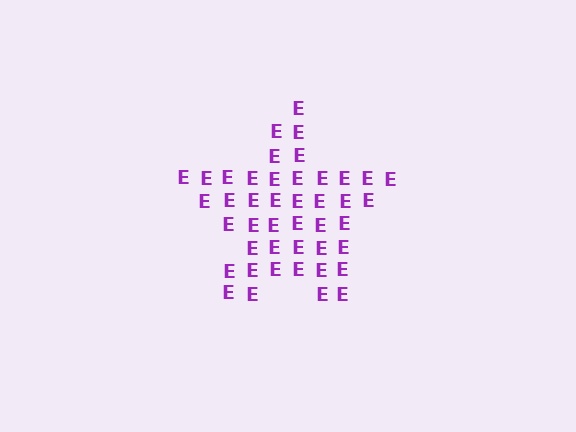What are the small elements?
The small elements are letter E's.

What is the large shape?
The large shape is a star.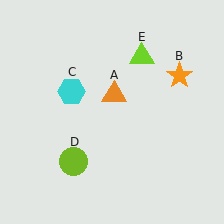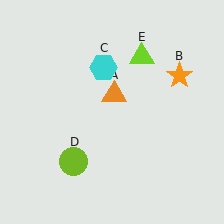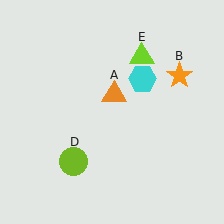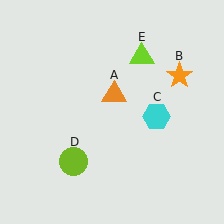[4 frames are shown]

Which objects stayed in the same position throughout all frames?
Orange triangle (object A) and orange star (object B) and lime circle (object D) and lime triangle (object E) remained stationary.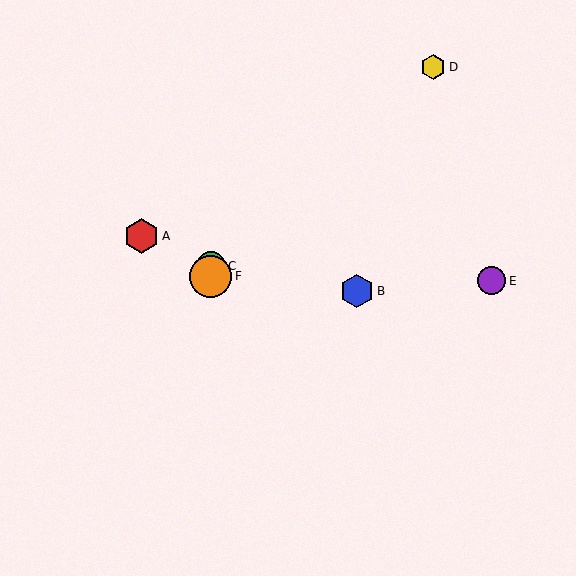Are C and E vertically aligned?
No, C is at x≈211 and E is at x≈492.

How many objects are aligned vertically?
2 objects (C, F) are aligned vertically.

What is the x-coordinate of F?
Object F is at x≈211.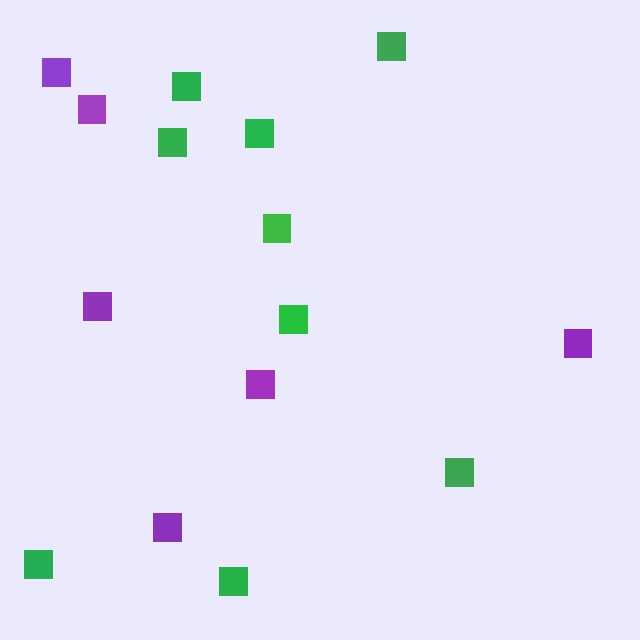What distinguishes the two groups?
There are 2 groups: one group of green squares (9) and one group of purple squares (6).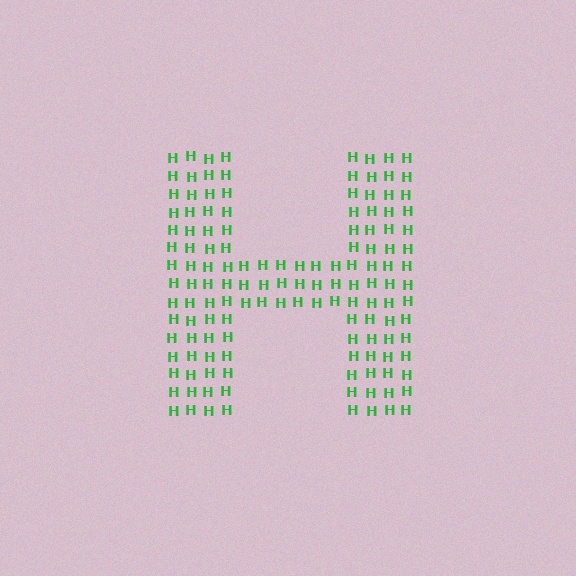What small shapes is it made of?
It is made of small letter H's.